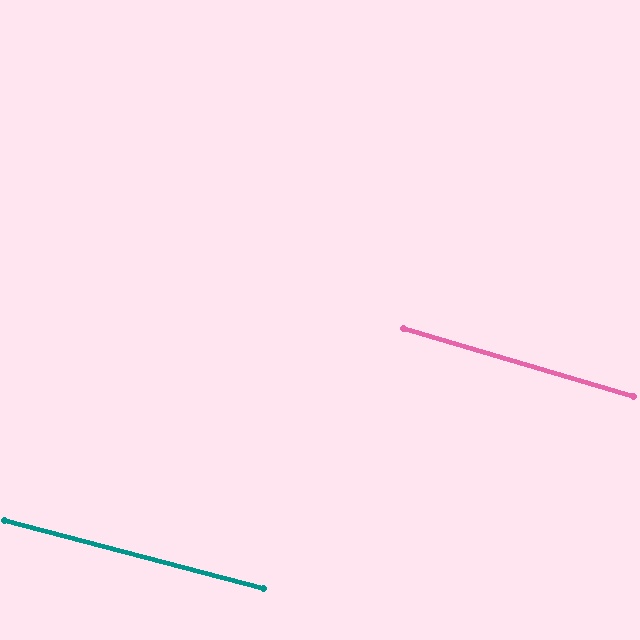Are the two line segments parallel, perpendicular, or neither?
Parallel — their directions differ by only 1.7°.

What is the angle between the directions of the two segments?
Approximately 2 degrees.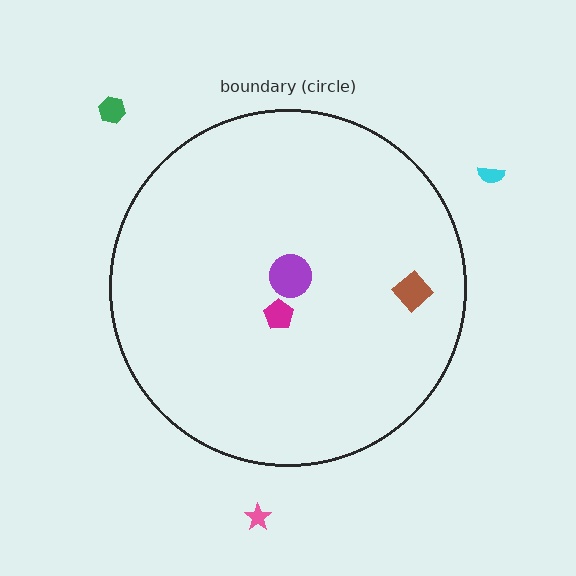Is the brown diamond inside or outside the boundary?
Inside.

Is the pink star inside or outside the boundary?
Outside.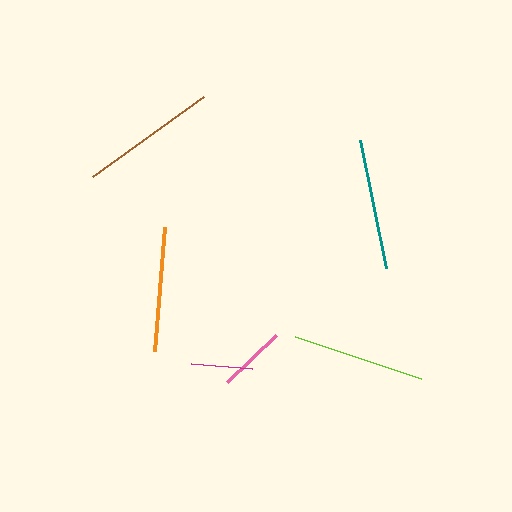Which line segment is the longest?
The brown line is the longest at approximately 137 pixels.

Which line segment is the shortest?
The magenta line is the shortest at approximately 61 pixels.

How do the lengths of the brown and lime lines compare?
The brown and lime lines are approximately the same length.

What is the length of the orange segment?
The orange segment is approximately 124 pixels long.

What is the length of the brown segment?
The brown segment is approximately 137 pixels long.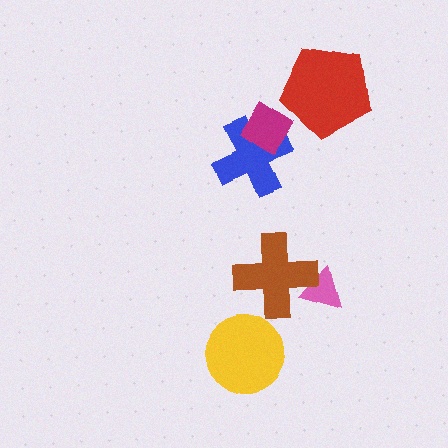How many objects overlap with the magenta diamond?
1 object overlaps with the magenta diamond.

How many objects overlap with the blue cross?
1 object overlaps with the blue cross.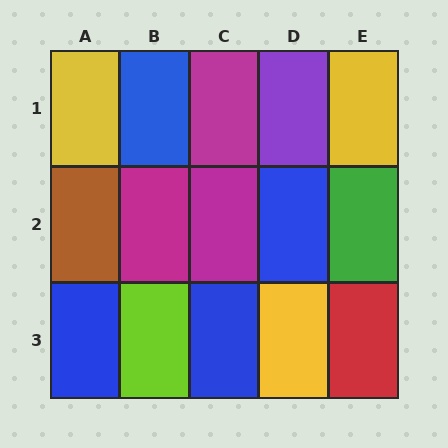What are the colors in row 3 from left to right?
Blue, lime, blue, yellow, red.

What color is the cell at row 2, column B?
Magenta.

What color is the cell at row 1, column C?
Magenta.